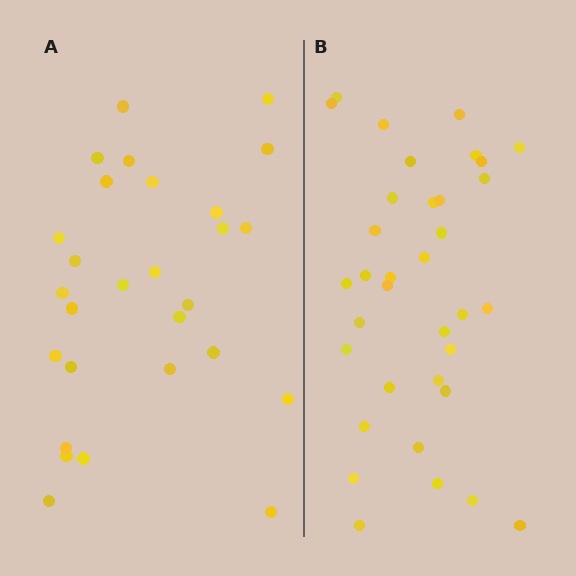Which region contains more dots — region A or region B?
Region B (the right region) has more dots.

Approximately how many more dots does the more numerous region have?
Region B has roughly 8 or so more dots than region A.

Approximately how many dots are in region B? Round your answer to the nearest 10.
About 40 dots. (The exact count is 35, which rounds to 40.)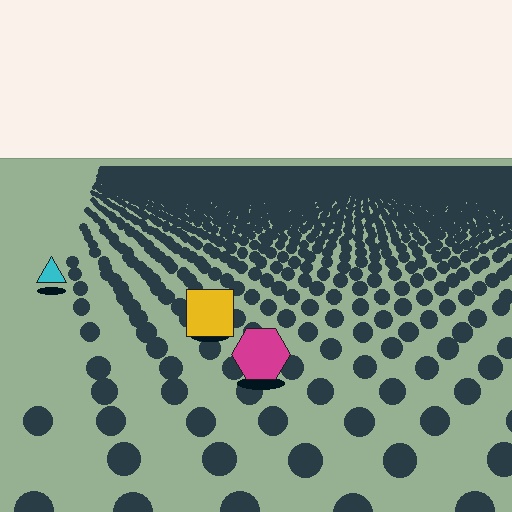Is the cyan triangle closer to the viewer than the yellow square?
No. The yellow square is closer — you can tell from the texture gradient: the ground texture is coarser near it.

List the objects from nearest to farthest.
From nearest to farthest: the magenta hexagon, the yellow square, the cyan triangle.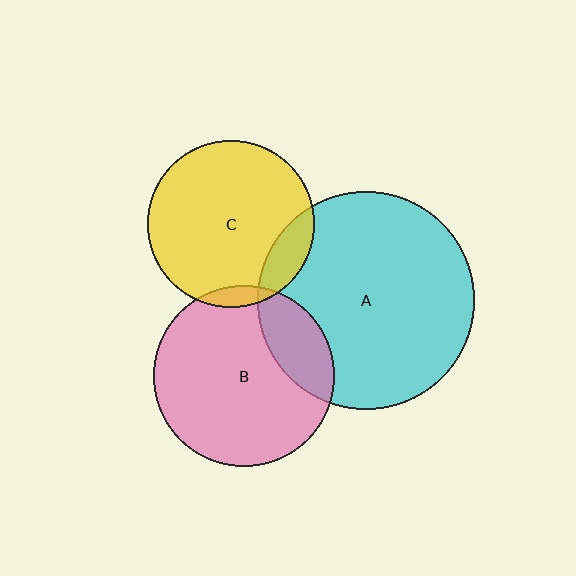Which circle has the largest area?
Circle A (cyan).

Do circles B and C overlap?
Yes.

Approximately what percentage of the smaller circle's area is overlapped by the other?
Approximately 5%.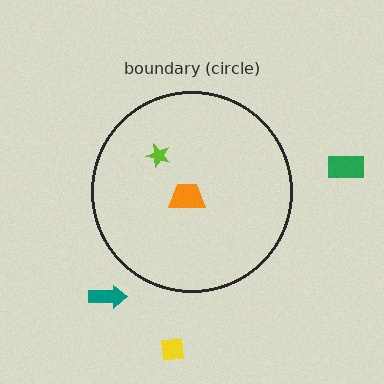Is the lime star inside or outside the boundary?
Inside.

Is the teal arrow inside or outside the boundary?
Outside.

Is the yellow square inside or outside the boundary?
Outside.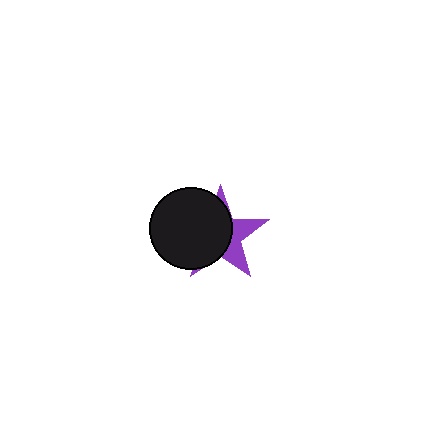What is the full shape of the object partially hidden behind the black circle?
The partially hidden object is a purple star.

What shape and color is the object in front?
The object in front is a black circle.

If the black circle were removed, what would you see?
You would see the complete purple star.